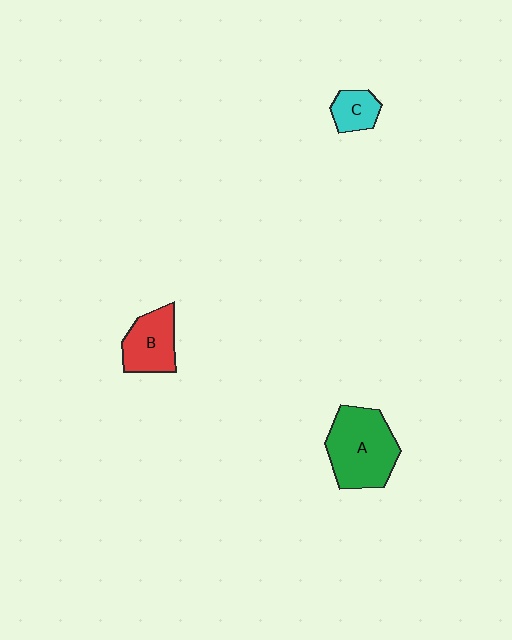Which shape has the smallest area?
Shape C (cyan).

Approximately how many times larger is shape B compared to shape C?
Approximately 1.7 times.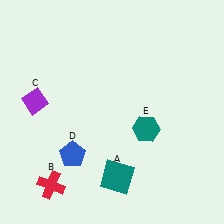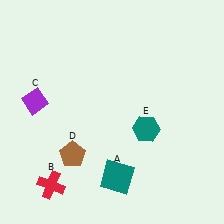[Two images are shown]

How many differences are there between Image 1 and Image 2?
There is 1 difference between the two images.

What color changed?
The pentagon (D) changed from blue in Image 1 to brown in Image 2.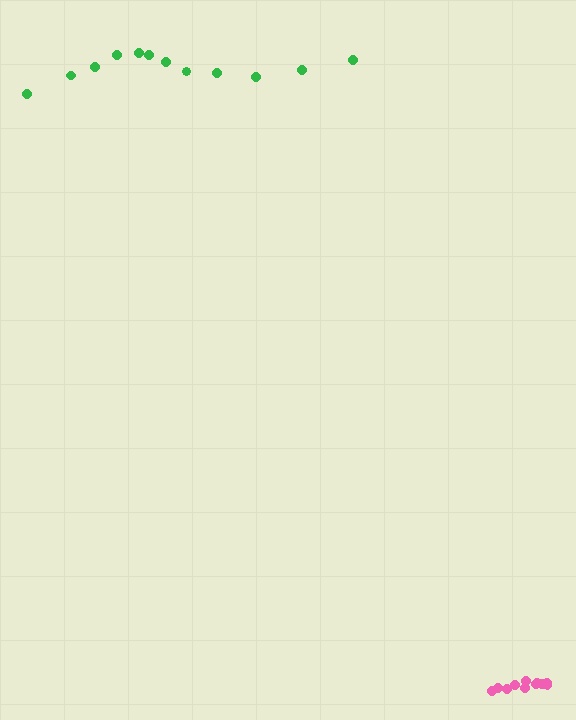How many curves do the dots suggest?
There are 2 distinct paths.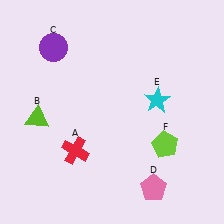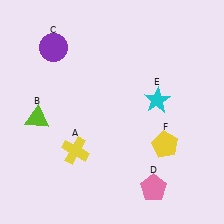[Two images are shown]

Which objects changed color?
A changed from red to yellow. F changed from lime to yellow.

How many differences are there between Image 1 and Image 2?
There are 2 differences between the two images.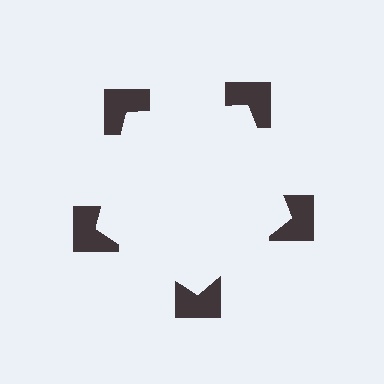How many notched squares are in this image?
There are 5 — one at each vertex of the illusory pentagon.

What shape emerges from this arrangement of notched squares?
An illusory pentagon — its edges are inferred from the aligned wedge cuts in the notched squares, not physically drawn.